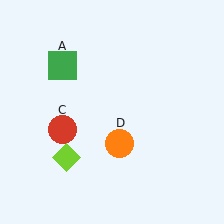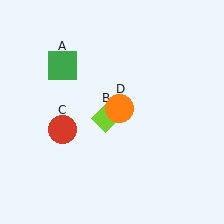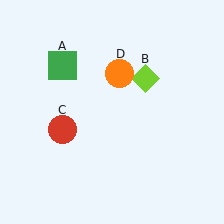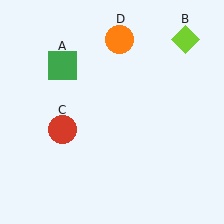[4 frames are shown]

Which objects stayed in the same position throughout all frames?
Green square (object A) and red circle (object C) remained stationary.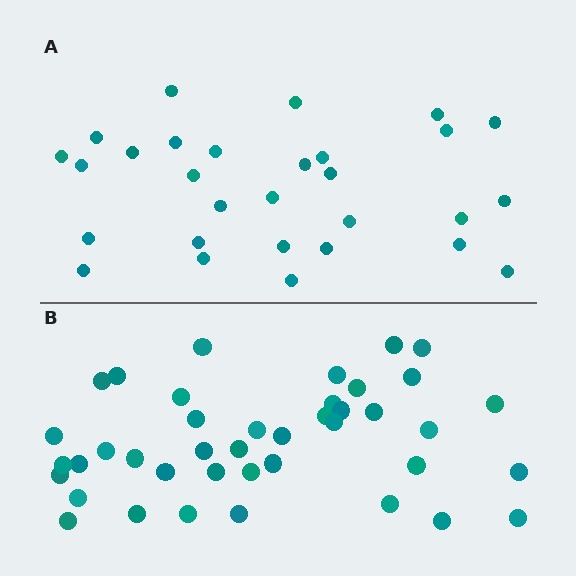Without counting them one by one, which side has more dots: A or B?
Region B (the bottom region) has more dots.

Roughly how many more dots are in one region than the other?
Region B has roughly 12 or so more dots than region A.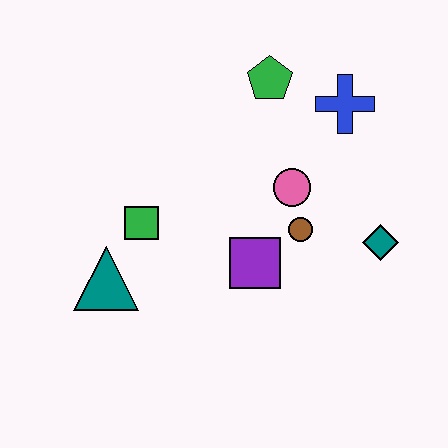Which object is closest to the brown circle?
The pink circle is closest to the brown circle.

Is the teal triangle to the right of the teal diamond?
No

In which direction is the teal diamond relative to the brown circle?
The teal diamond is to the right of the brown circle.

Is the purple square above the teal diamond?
No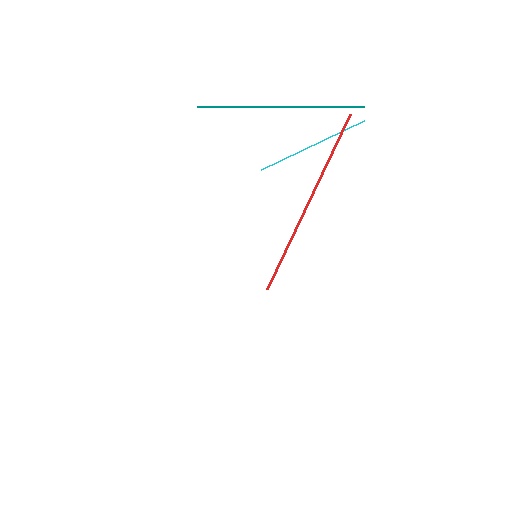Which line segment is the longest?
The red line is the longest at approximately 193 pixels.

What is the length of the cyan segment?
The cyan segment is approximately 114 pixels long.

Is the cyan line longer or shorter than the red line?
The red line is longer than the cyan line.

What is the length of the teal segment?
The teal segment is approximately 167 pixels long.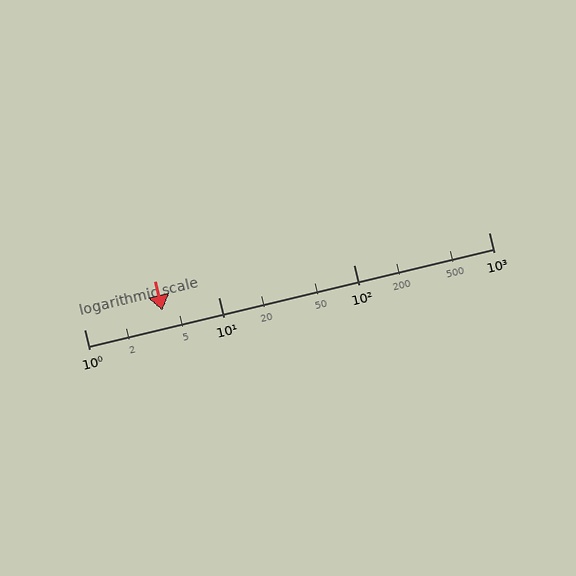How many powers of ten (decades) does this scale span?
The scale spans 3 decades, from 1 to 1000.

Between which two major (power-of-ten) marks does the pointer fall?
The pointer is between 1 and 10.